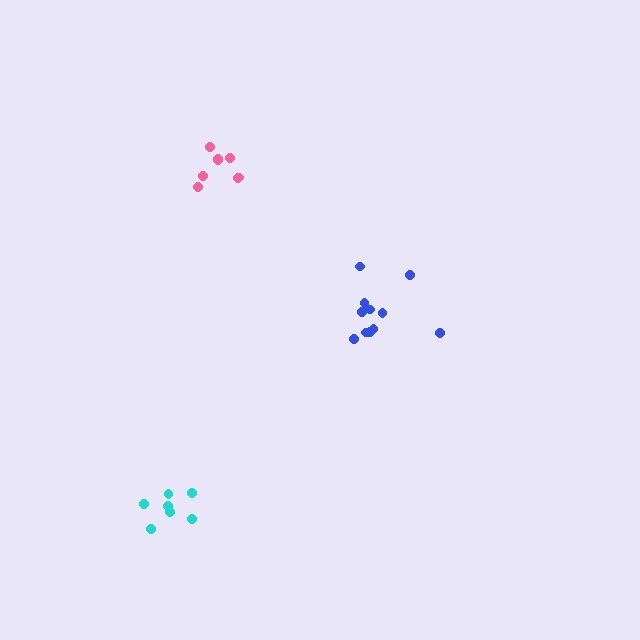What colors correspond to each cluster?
The clusters are colored: pink, blue, cyan.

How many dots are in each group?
Group 1: 8 dots, Group 2: 11 dots, Group 3: 7 dots (26 total).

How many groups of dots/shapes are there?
There are 3 groups.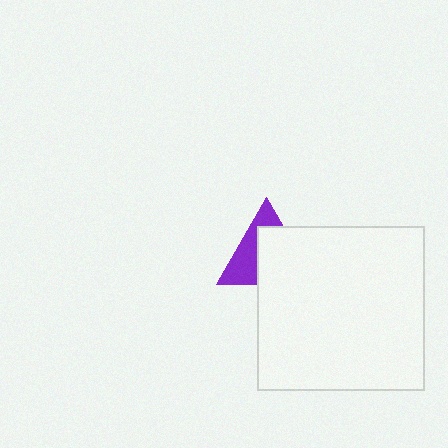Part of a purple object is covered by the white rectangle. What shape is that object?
It is a triangle.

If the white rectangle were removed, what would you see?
You would see the complete purple triangle.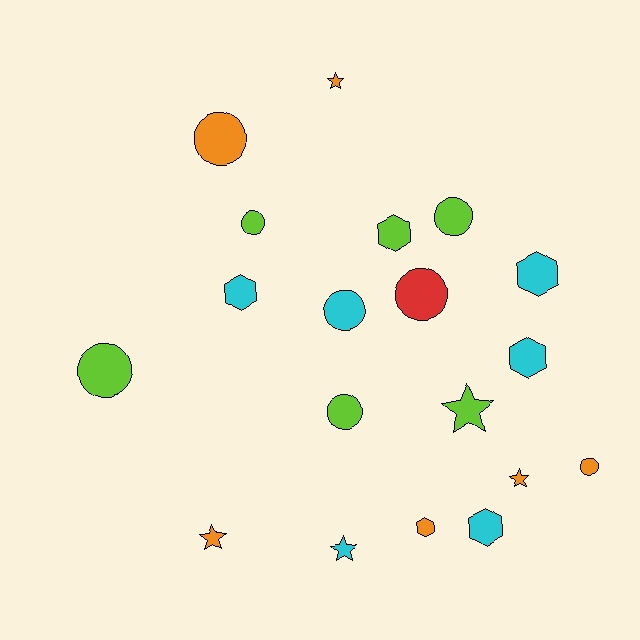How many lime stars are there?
There is 1 lime star.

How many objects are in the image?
There are 19 objects.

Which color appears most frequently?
Orange, with 6 objects.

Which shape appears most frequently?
Circle, with 8 objects.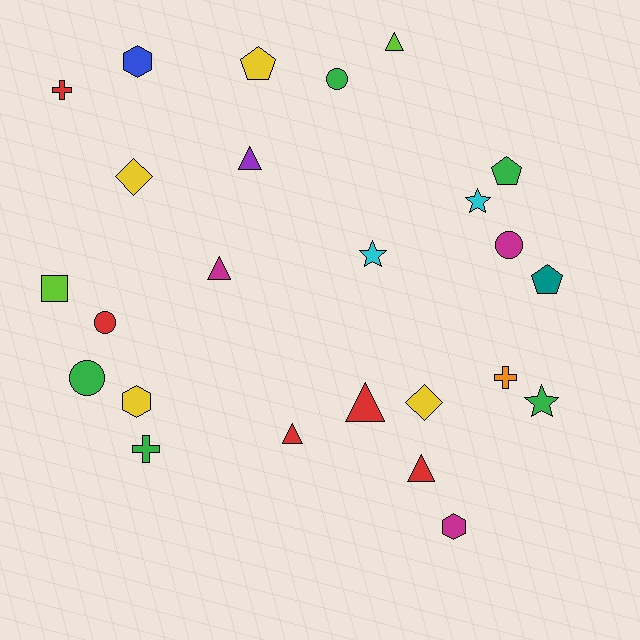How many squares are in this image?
There is 1 square.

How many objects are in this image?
There are 25 objects.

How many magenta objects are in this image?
There are 3 magenta objects.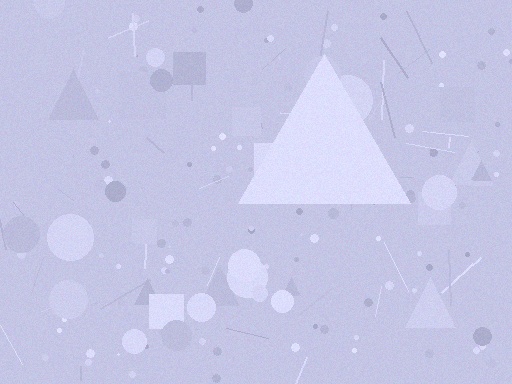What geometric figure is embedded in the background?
A triangle is embedded in the background.